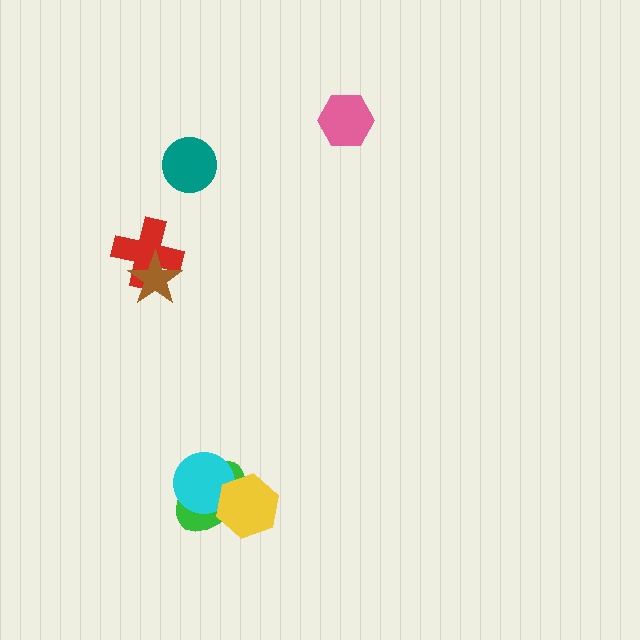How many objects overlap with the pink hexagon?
0 objects overlap with the pink hexagon.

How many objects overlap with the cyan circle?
2 objects overlap with the cyan circle.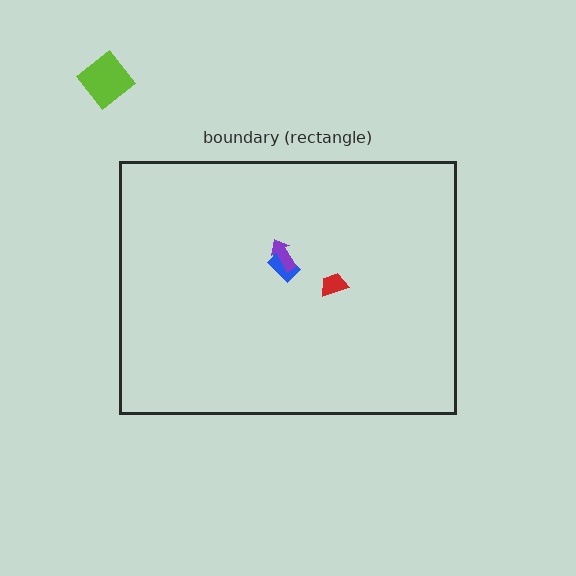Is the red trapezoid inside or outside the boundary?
Inside.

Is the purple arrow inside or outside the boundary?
Inside.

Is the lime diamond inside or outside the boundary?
Outside.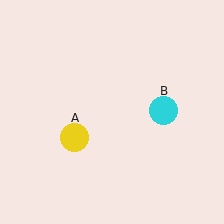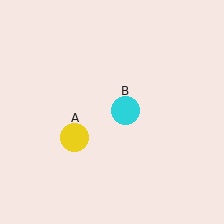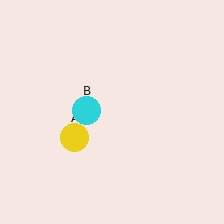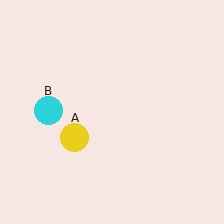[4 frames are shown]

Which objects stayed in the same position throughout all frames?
Yellow circle (object A) remained stationary.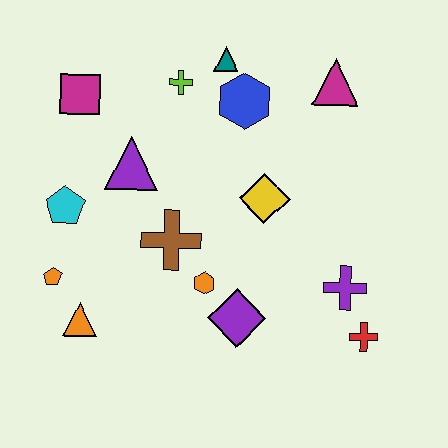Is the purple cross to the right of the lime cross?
Yes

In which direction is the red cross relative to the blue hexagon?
The red cross is below the blue hexagon.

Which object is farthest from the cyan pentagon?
The red cross is farthest from the cyan pentagon.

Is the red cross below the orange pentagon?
Yes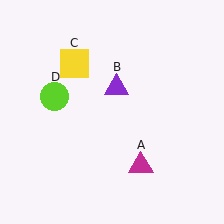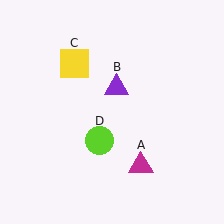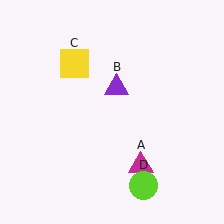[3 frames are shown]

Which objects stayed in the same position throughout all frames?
Magenta triangle (object A) and purple triangle (object B) and yellow square (object C) remained stationary.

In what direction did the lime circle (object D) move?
The lime circle (object D) moved down and to the right.